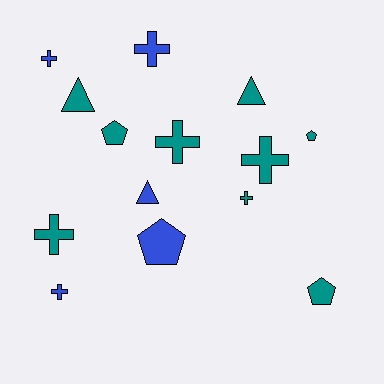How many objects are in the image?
There are 14 objects.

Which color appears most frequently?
Teal, with 9 objects.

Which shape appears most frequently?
Cross, with 7 objects.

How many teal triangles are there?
There are 2 teal triangles.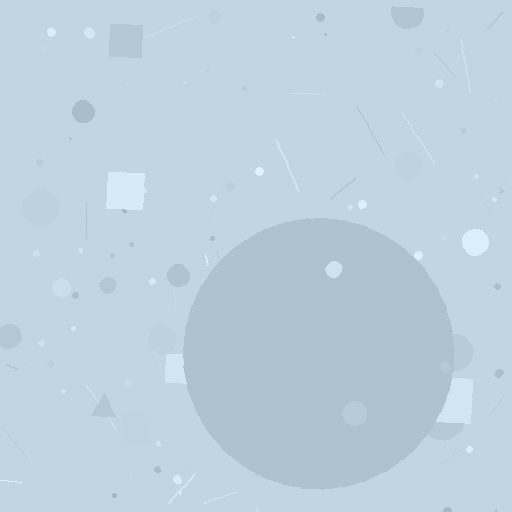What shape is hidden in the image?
A circle is hidden in the image.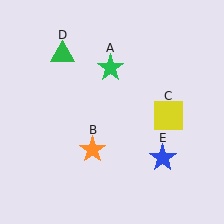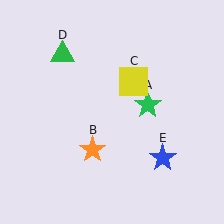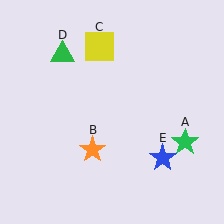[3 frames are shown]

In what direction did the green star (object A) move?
The green star (object A) moved down and to the right.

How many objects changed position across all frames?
2 objects changed position: green star (object A), yellow square (object C).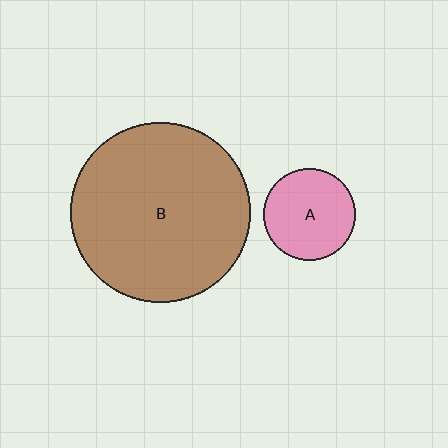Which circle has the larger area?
Circle B (brown).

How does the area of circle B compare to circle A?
Approximately 3.8 times.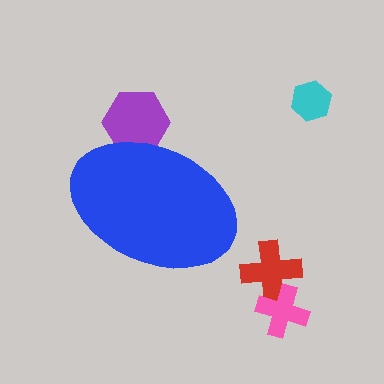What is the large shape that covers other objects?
A blue ellipse.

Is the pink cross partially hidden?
No, the pink cross is fully visible.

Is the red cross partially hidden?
No, the red cross is fully visible.